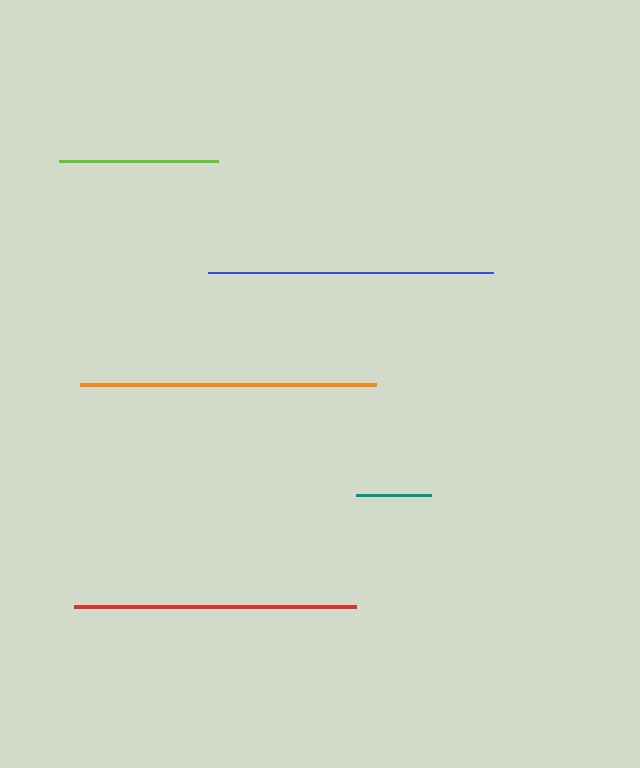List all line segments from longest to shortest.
From longest to shortest: orange, blue, red, lime, teal.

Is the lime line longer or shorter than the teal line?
The lime line is longer than the teal line.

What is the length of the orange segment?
The orange segment is approximately 297 pixels long.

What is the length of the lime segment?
The lime segment is approximately 159 pixels long.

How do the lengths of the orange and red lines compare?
The orange and red lines are approximately the same length.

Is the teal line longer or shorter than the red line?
The red line is longer than the teal line.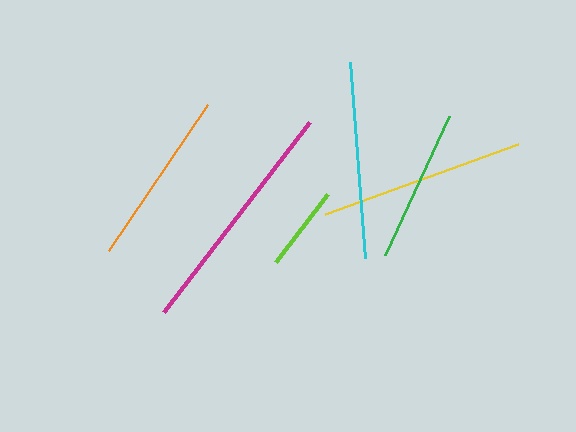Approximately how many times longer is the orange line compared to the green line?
The orange line is approximately 1.2 times the length of the green line.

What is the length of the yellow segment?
The yellow segment is approximately 205 pixels long.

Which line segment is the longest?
The magenta line is the longest at approximately 240 pixels.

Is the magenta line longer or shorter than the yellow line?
The magenta line is longer than the yellow line.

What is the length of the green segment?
The green segment is approximately 153 pixels long.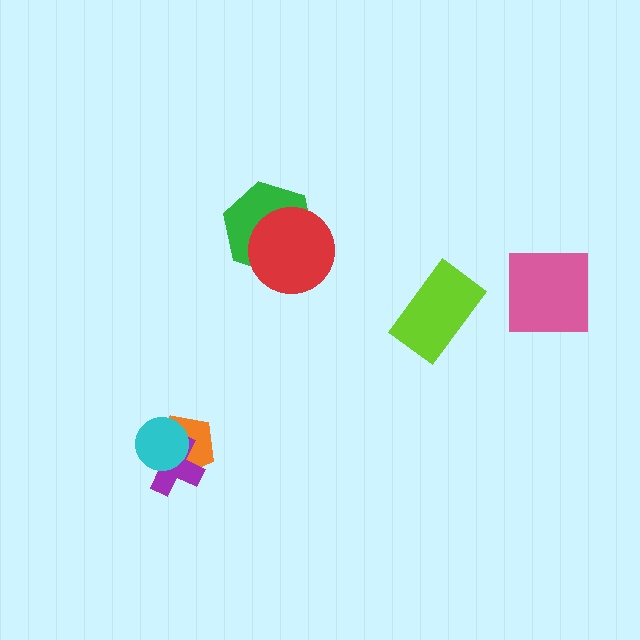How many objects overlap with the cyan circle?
2 objects overlap with the cyan circle.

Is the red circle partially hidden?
No, no other shape covers it.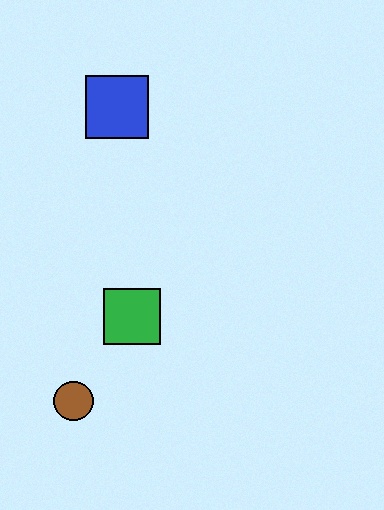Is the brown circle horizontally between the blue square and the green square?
No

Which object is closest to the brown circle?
The green square is closest to the brown circle.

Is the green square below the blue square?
Yes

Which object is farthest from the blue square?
The brown circle is farthest from the blue square.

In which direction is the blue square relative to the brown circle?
The blue square is above the brown circle.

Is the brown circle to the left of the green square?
Yes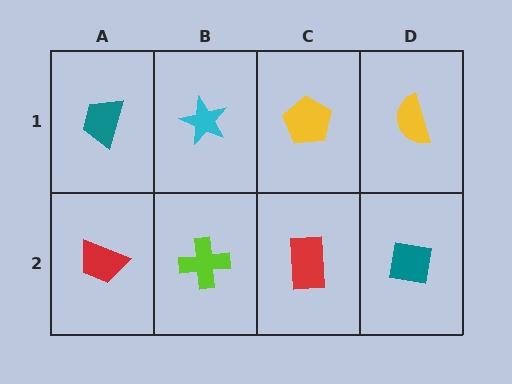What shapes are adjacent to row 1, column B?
A lime cross (row 2, column B), a teal trapezoid (row 1, column A), a yellow pentagon (row 1, column C).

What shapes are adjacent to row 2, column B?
A cyan star (row 1, column B), a red trapezoid (row 2, column A), a red rectangle (row 2, column C).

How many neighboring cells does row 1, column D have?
2.